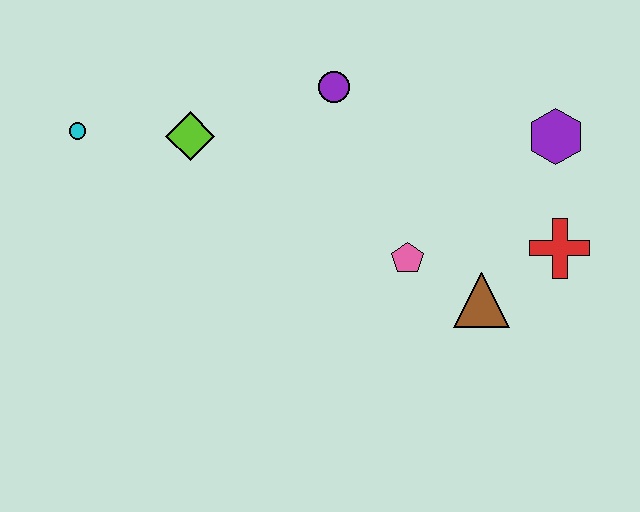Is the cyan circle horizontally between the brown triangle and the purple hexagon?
No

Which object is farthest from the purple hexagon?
The cyan circle is farthest from the purple hexagon.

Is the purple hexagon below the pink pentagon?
No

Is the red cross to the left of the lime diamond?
No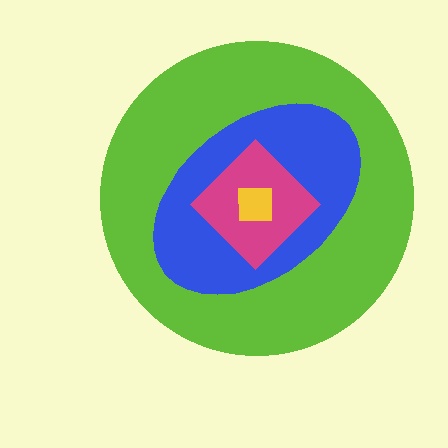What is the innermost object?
The yellow square.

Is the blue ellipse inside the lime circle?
Yes.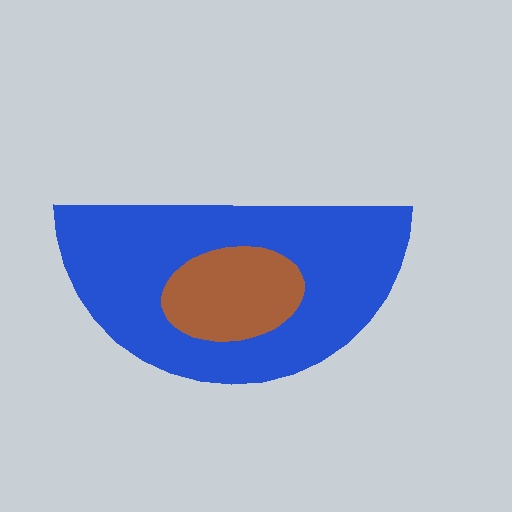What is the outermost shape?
The blue semicircle.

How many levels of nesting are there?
2.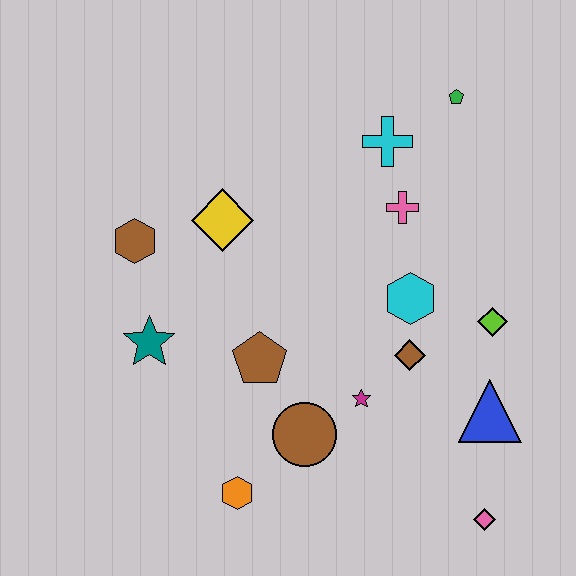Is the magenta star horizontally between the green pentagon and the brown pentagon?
Yes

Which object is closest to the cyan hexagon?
The brown diamond is closest to the cyan hexagon.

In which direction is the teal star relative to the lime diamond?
The teal star is to the left of the lime diamond.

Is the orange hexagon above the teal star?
No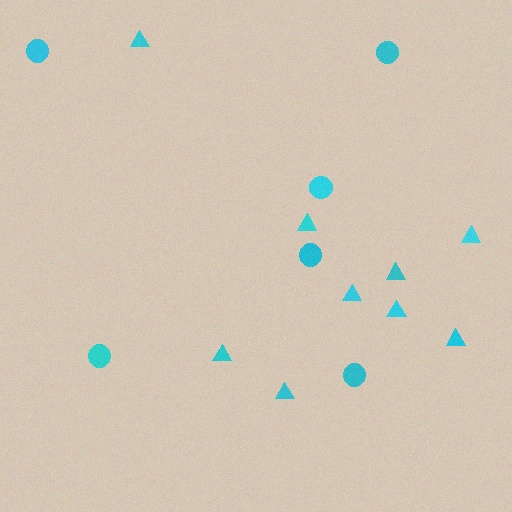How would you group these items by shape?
There are 2 groups: one group of circles (6) and one group of triangles (9).